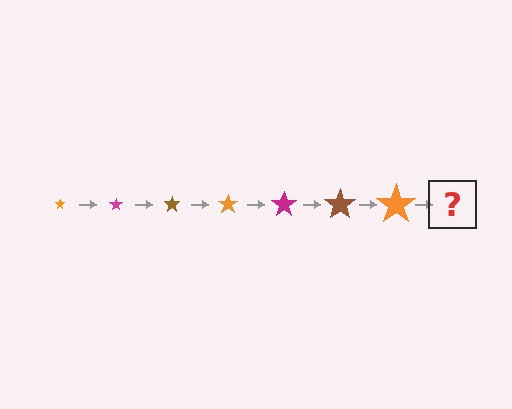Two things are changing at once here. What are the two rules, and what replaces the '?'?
The two rules are that the star grows larger each step and the color cycles through orange, magenta, and brown. The '?' should be a magenta star, larger than the previous one.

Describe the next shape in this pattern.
It should be a magenta star, larger than the previous one.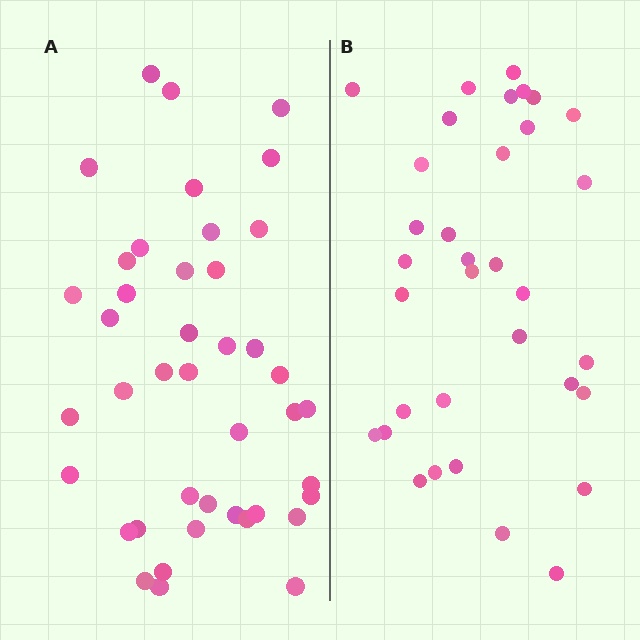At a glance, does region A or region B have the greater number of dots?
Region A (the left region) has more dots.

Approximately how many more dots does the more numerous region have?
Region A has roughly 8 or so more dots than region B.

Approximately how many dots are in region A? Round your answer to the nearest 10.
About 40 dots. (The exact count is 42, which rounds to 40.)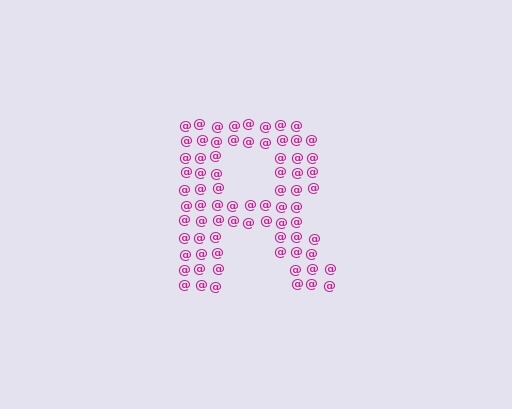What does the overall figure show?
The overall figure shows the letter R.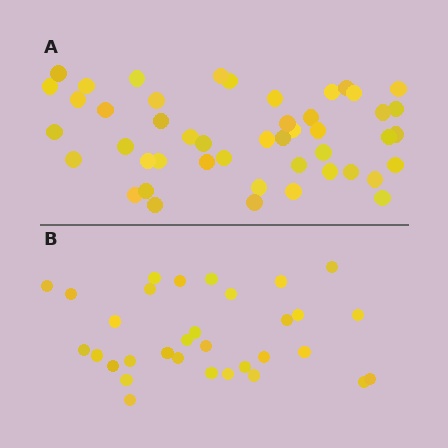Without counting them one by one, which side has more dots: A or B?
Region A (the top region) has more dots.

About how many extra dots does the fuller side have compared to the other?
Region A has approximately 15 more dots than region B.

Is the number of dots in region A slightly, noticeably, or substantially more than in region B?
Region A has substantially more. The ratio is roughly 1.5 to 1.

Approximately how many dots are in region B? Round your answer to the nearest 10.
About 30 dots. (The exact count is 32, which rounds to 30.)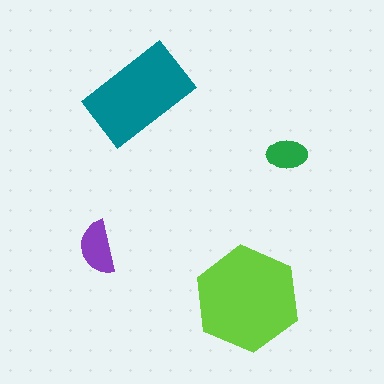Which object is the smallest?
The green ellipse.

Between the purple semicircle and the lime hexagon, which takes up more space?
The lime hexagon.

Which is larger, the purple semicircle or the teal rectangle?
The teal rectangle.